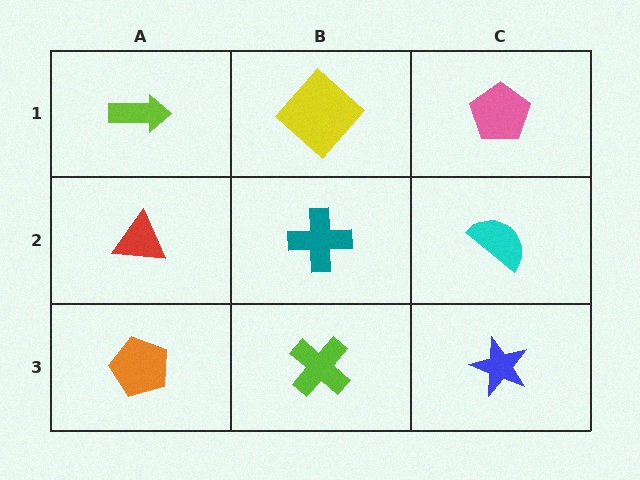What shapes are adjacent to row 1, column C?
A cyan semicircle (row 2, column C), a yellow diamond (row 1, column B).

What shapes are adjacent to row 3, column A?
A red triangle (row 2, column A), a lime cross (row 3, column B).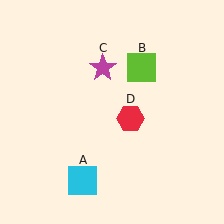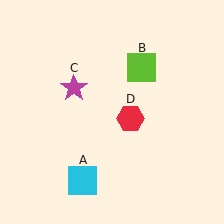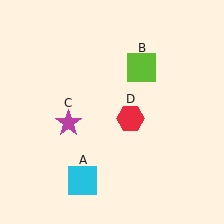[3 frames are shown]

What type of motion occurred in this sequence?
The magenta star (object C) rotated counterclockwise around the center of the scene.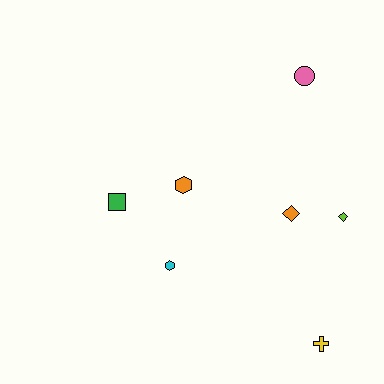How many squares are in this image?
There is 1 square.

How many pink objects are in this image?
There is 1 pink object.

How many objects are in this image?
There are 7 objects.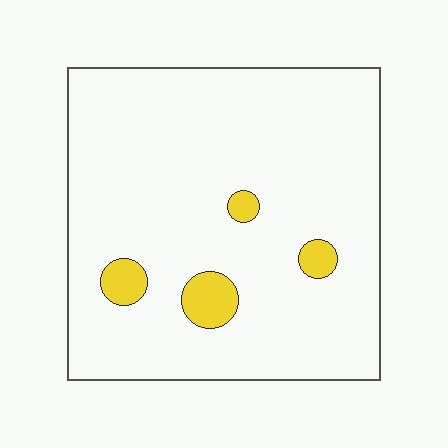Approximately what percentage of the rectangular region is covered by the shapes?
Approximately 5%.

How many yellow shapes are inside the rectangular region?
4.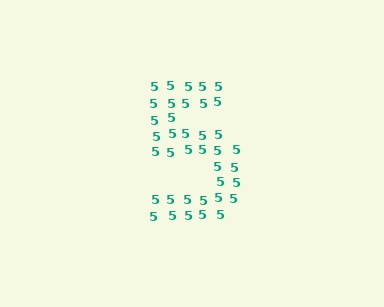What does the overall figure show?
The overall figure shows the digit 5.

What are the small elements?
The small elements are digit 5's.